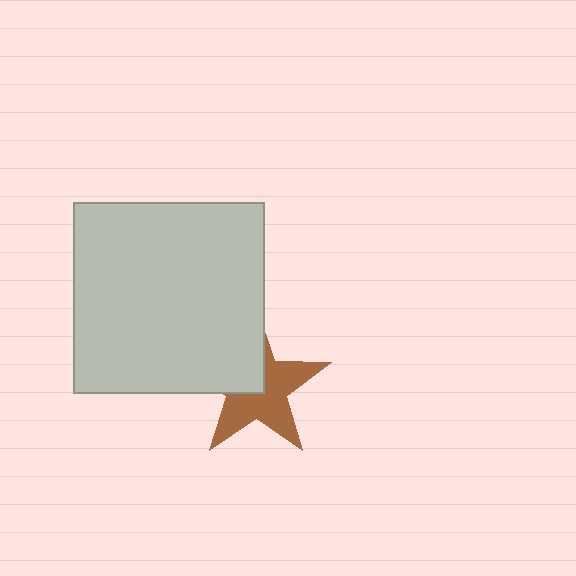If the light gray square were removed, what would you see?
You would see the complete brown star.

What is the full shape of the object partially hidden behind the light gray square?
The partially hidden object is a brown star.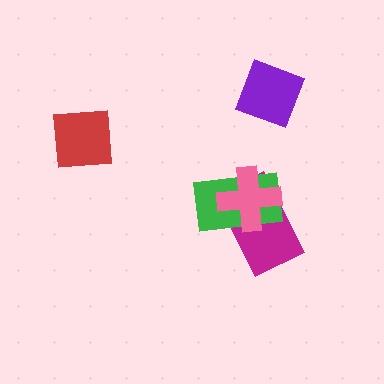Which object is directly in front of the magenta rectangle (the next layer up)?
The green rectangle is directly in front of the magenta rectangle.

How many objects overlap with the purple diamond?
0 objects overlap with the purple diamond.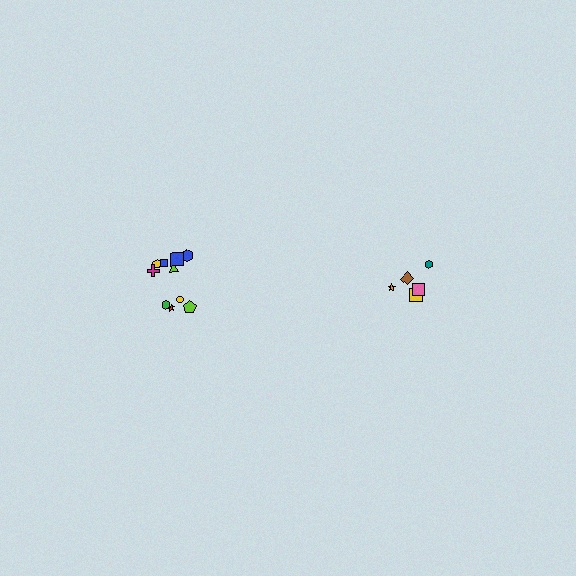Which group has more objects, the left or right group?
The left group.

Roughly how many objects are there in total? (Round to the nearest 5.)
Roughly 15 objects in total.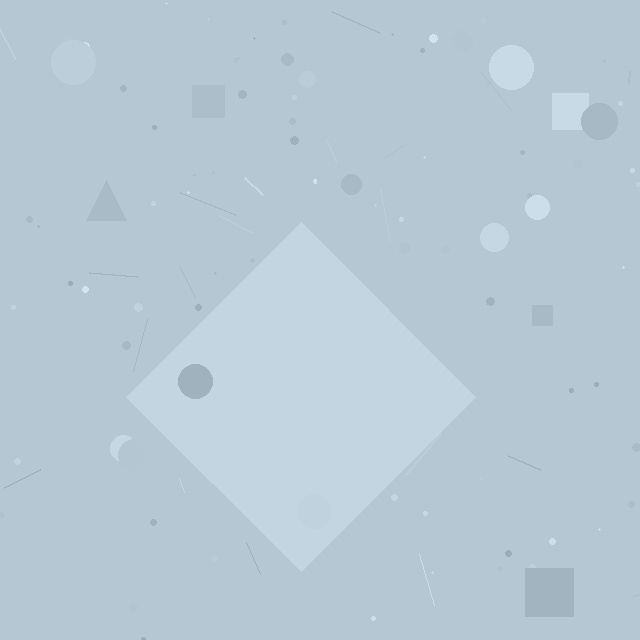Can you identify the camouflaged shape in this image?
The camouflaged shape is a diamond.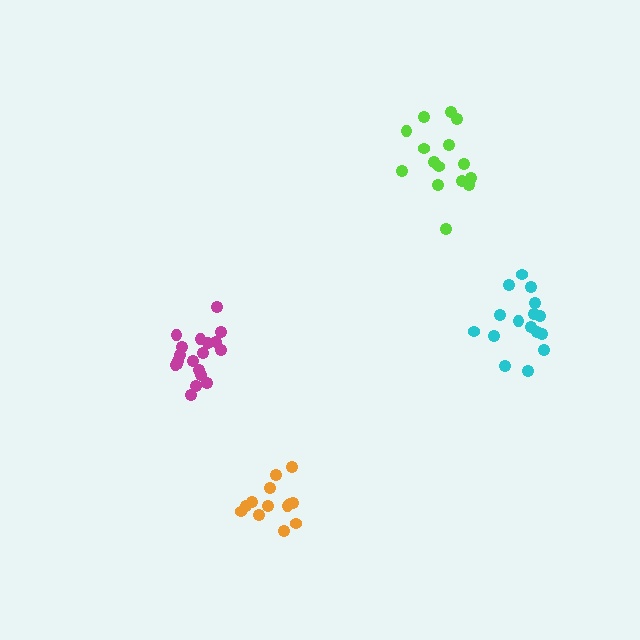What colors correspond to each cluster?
The clusters are colored: orange, cyan, magenta, lime.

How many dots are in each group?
Group 1: 14 dots, Group 2: 16 dots, Group 3: 19 dots, Group 4: 15 dots (64 total).